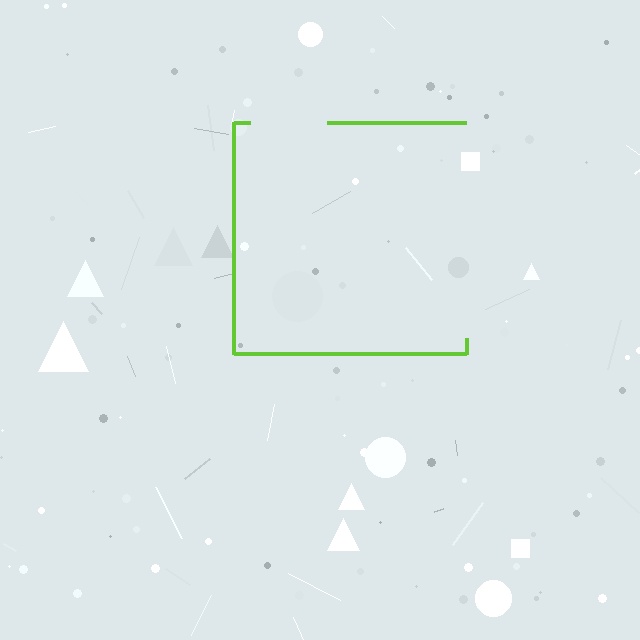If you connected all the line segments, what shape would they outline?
They would outline a square.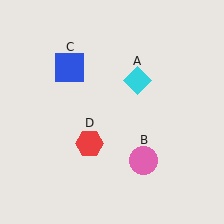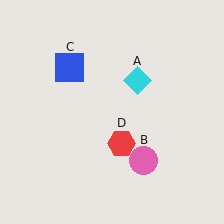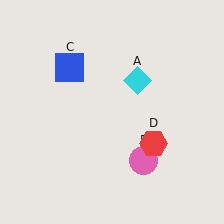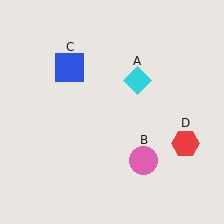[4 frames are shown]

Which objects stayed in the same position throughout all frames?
Cyan diamond (object A) and pink circle (object B) and blue square (object C) remained stationary.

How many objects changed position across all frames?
1 object changed position: red hexagon (object D).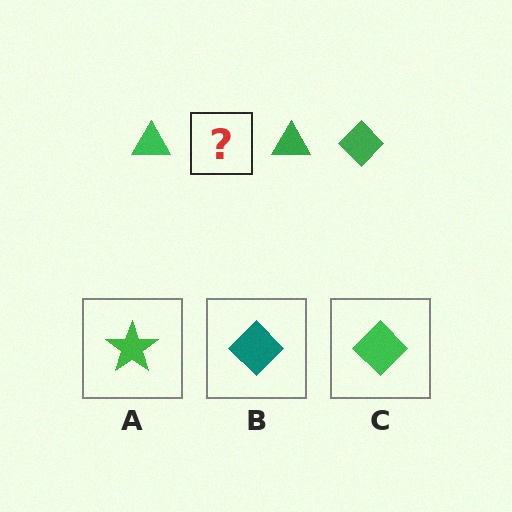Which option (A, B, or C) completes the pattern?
C.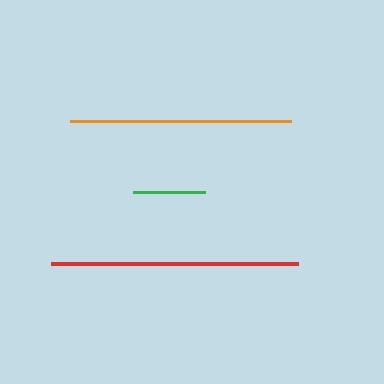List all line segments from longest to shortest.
From longest to shortest: red, orange, green.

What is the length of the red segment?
The red segment is approximately 246 pixels long.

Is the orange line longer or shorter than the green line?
The orange line is longer than the green line.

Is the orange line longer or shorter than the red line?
The red line is longer than the orange line.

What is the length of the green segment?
The green segment is approximately 71 pixels long.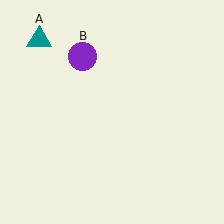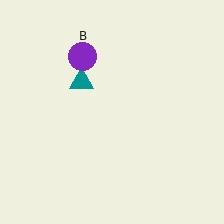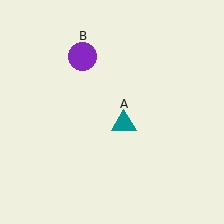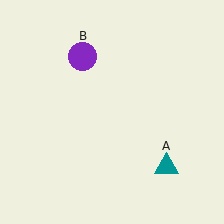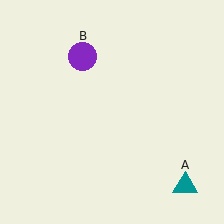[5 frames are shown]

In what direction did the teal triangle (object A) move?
The teal triangle (object A) moved down and to the right.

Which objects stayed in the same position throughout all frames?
Purple circle (object B) remained stationary.